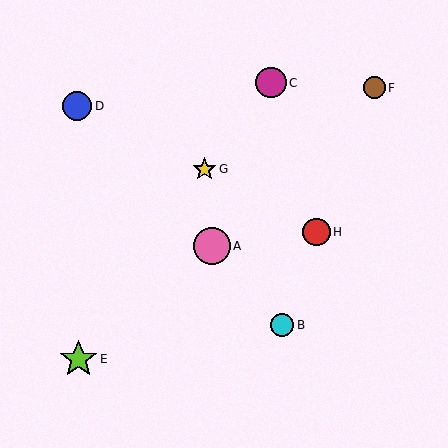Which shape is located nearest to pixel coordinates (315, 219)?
The red circle (labeled H) at (316, 232) is nearest to that location.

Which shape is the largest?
The lime star (labeled E) is the largest.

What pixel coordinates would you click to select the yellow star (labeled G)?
Click at (205, 169) to select the yellow star G.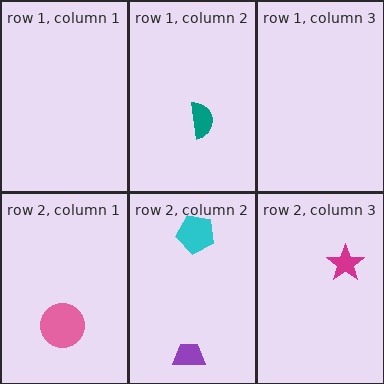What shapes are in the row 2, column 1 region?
The pink circle.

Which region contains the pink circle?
The row 2, column 1 region.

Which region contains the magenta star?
The row 2, column 3 region.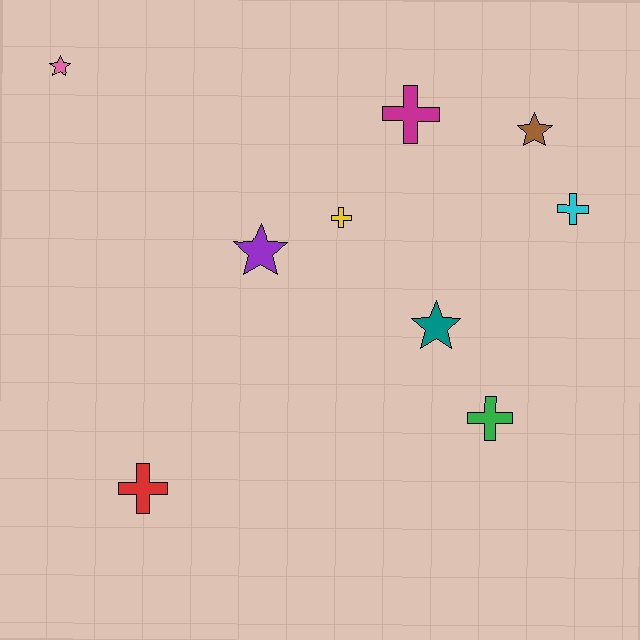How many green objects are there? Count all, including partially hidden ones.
There is 1 green object.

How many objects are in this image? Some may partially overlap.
There are 9 objects.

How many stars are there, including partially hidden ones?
There are 4 stars.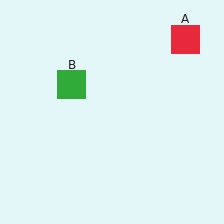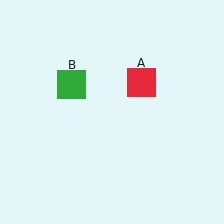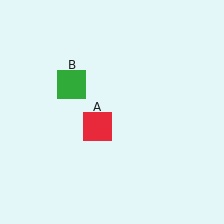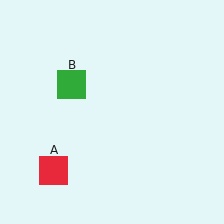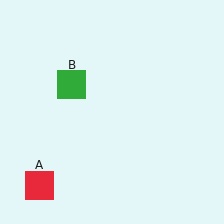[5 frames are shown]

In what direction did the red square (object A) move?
The red square (object A) moved down and to the left.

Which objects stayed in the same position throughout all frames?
Green square (object B) remained stationary.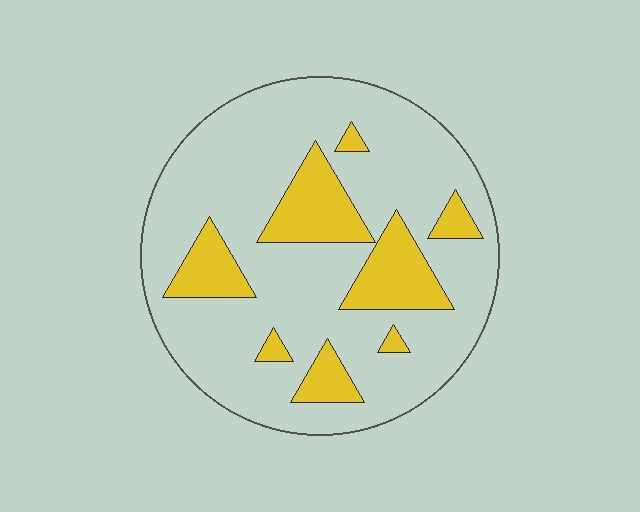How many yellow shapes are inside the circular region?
8.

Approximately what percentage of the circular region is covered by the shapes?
Approximately 20%.